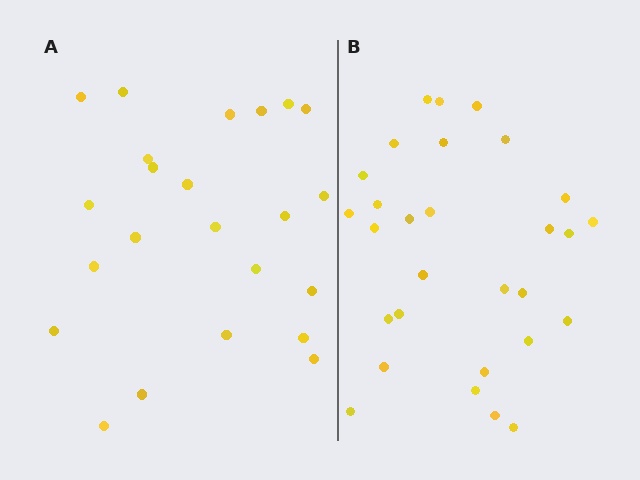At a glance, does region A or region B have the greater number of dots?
Region B (the right region) has more dots.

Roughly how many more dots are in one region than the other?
Region B has about 6 more dots than region A.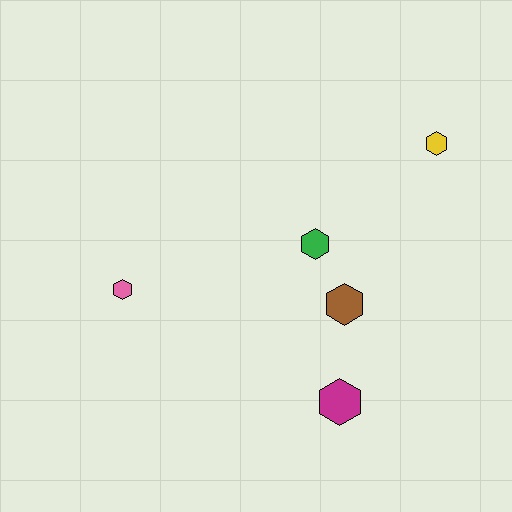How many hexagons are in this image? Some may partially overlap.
There are 5 hexagons.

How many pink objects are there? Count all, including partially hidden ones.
There is 1 pink object.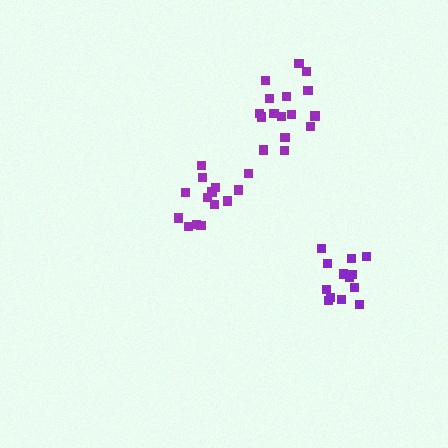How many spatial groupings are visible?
There are 3 spatial groupings.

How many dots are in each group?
Group 1: 16 dots, Group 2: 14 dots, Group 3: 13 dots (43 total).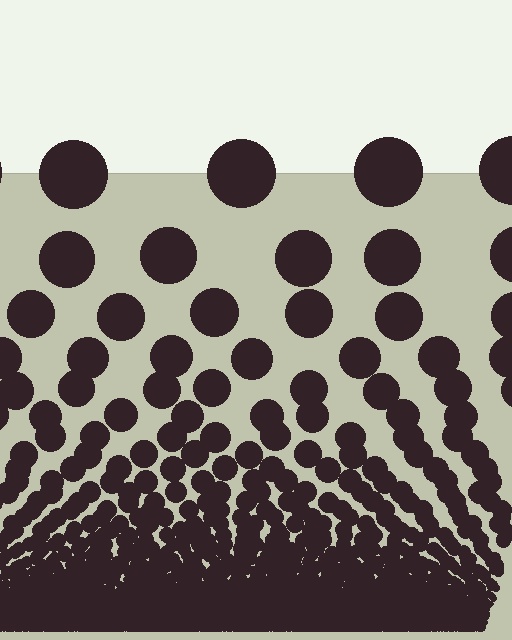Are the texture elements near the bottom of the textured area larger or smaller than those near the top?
Smaller. The gradient is inverted — elements near the bottom are smaller and denser.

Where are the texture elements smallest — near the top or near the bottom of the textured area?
Near the bottom.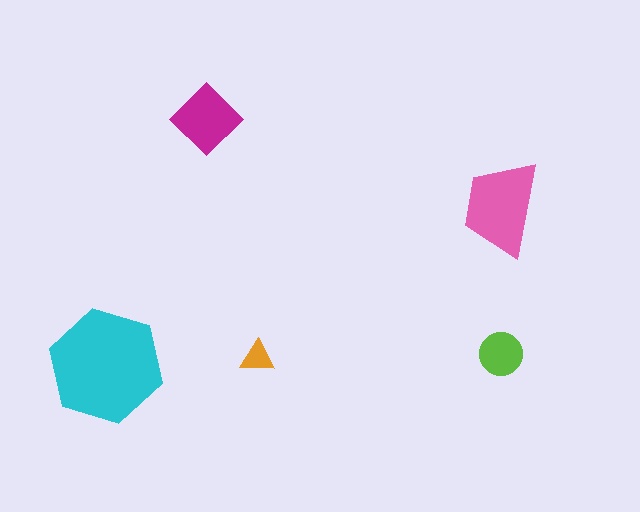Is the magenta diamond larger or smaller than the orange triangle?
Larger.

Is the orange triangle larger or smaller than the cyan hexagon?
Smaller.